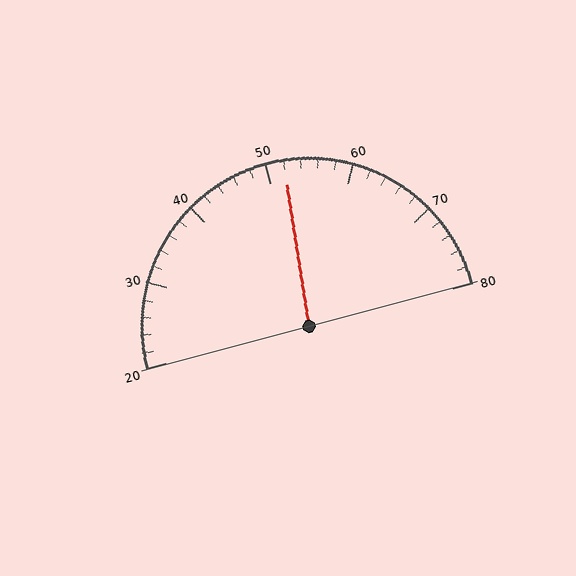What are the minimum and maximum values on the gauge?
The gauge ranges from 20 to 80.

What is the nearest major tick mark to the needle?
The nearest major tick mark is 50.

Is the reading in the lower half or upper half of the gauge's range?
The reading is in the upper half of the range (20 to 80).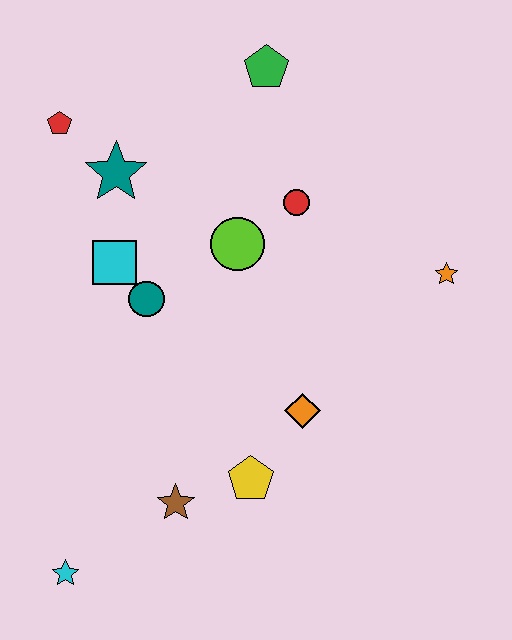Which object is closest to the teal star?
The red pentagon is closest to the teal star.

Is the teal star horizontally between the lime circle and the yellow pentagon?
No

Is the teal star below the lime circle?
No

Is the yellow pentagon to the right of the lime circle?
Yes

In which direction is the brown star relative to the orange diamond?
The brown star is to the left of the orange diamond.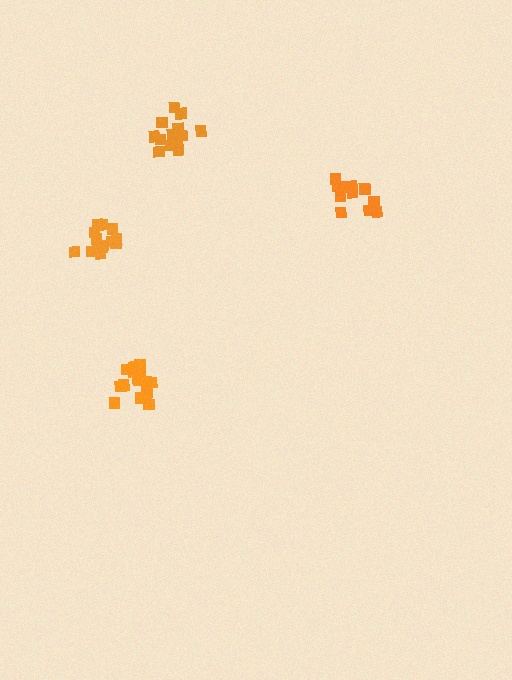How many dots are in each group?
Group 1: 14 dots, Group 2: 16 dots, Group 3: 14 dots, Group 4: 11 dots (55 total).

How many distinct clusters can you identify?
There are 4 distinct clusters.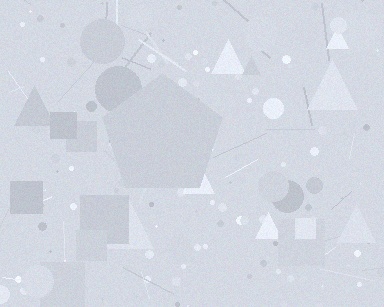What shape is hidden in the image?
A pentagon is hidden in the image.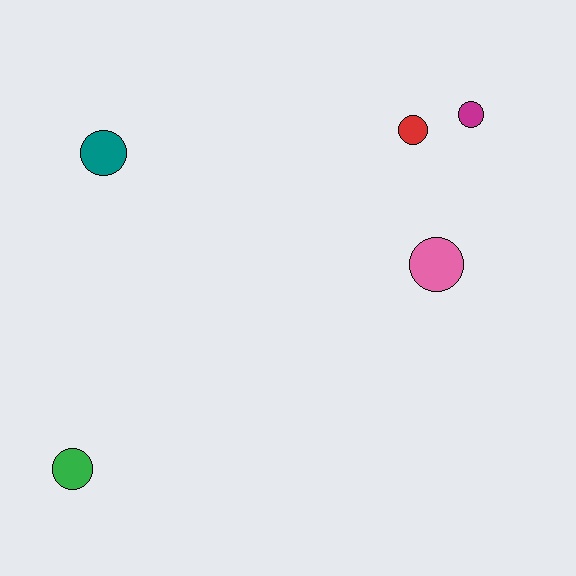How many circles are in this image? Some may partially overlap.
There are 5 circles.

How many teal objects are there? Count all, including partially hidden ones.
There is 1 teal object.